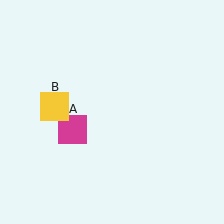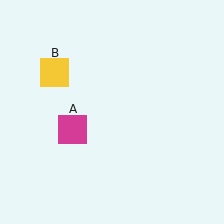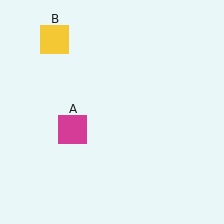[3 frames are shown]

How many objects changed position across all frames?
1 object changed position: yellow square (object B).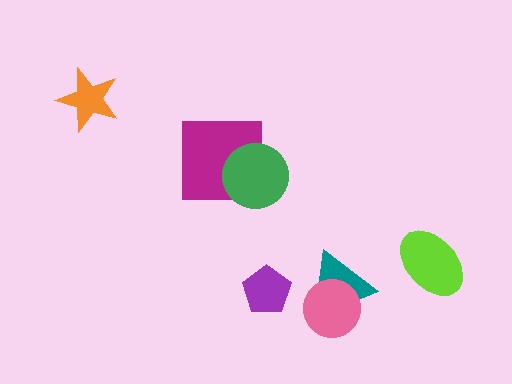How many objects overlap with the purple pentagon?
0 objects overlap with the purple pentagon.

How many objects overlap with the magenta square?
1 object overlaps with the magenta square.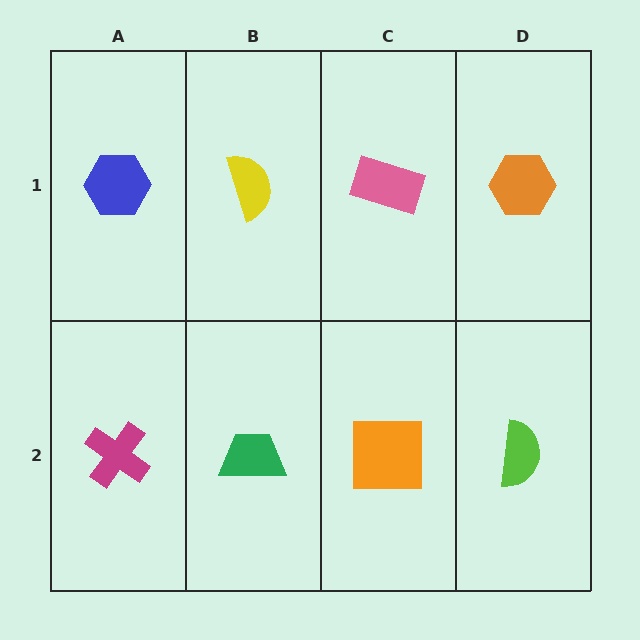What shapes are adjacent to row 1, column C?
An orange square (row 2, column C), a yellow semicircle (row 1, column B), an orange hexagon (row 1, column D).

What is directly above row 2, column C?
A pink rectangle.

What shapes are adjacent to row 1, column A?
A magenta cross (row 2, column A), a yellow semicircle (row 1, column B).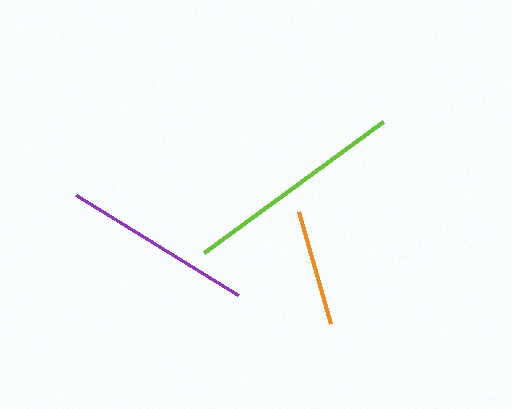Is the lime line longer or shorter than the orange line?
The lime line is longer than the orange line.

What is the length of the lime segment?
The lime segment is approximately 222 pixels long.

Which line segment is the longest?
The lime line is the longest at approximately 222 pixels.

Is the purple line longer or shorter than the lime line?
The lime line is longer than the purple line.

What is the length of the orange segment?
The orange segment is approximately 116 pixels long.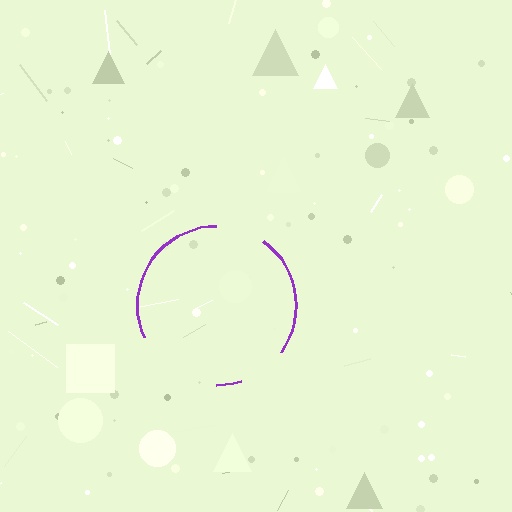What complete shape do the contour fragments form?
The contour fragments form a circle.